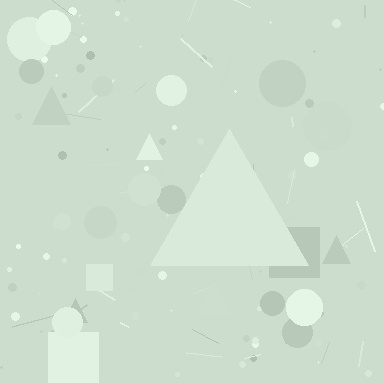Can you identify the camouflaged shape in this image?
The camouflaged shape is a triangle.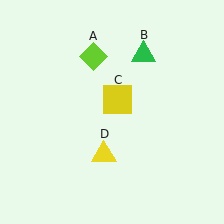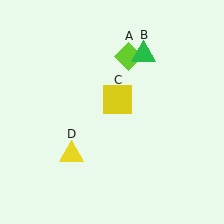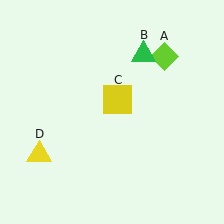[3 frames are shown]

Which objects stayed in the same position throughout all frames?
Green triangle (object B) and yellow square (object C) remained stationary.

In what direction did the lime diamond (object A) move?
The lime diamond (object A) moved right.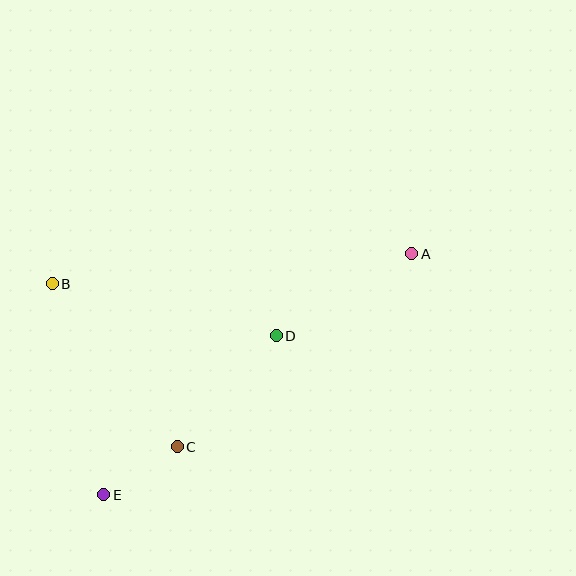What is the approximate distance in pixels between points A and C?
The distance between A and C is approximately 304 pixels.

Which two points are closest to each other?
Points C and E are closest to each other.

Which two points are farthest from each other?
Points A and E are farthest from each other.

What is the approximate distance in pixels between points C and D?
The distance between C and D is approximately 149 pixels.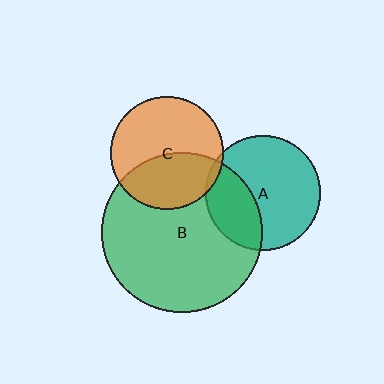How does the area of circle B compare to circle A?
Approximately 1.9 times.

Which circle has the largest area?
Circle B (green).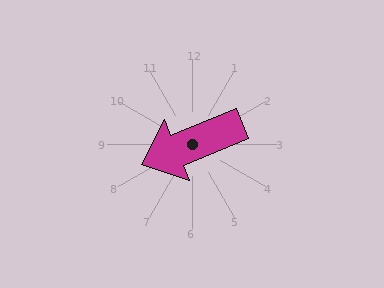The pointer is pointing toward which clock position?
Roughly 8 o'clock.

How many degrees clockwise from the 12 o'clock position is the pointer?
Approximately 248 degrees.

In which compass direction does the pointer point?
West.